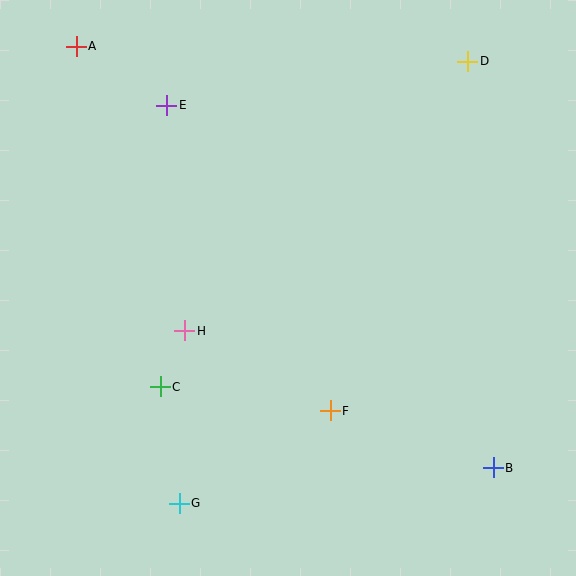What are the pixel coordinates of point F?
Point F is at (330, 411).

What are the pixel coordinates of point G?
Point G is at (179, 503).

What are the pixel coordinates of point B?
Point B is at (493, 468).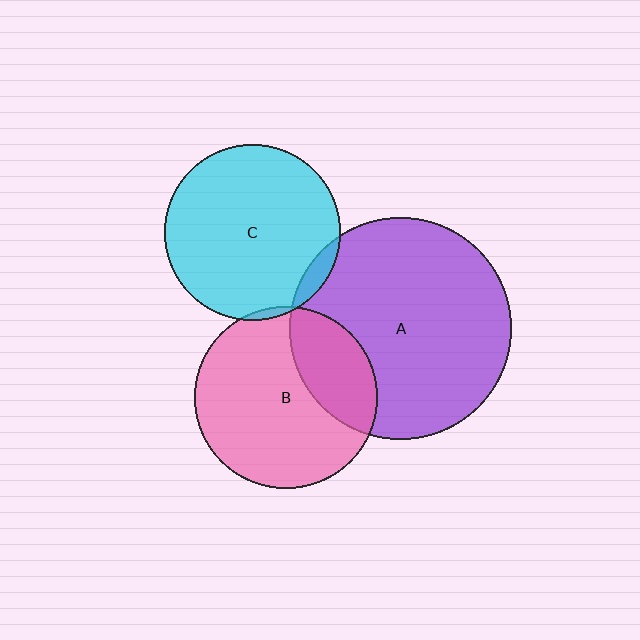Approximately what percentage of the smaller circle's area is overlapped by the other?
Approximately 5%.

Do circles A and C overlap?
Yes.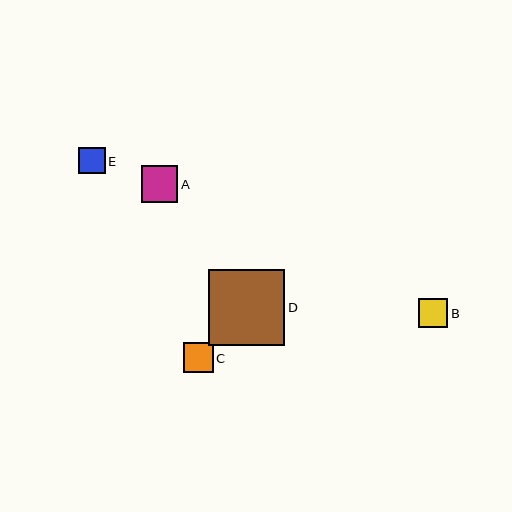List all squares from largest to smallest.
From largest to smallest: D, A, C, B, E.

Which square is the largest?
Square D is the largest with a size of approximately 76 pixels.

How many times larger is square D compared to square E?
Square D is approximately 2.9 times the size of square E.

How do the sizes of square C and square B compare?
Square C and square B are approximately the same size.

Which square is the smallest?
Square E is the smallest with a size of approximately 26 pixels.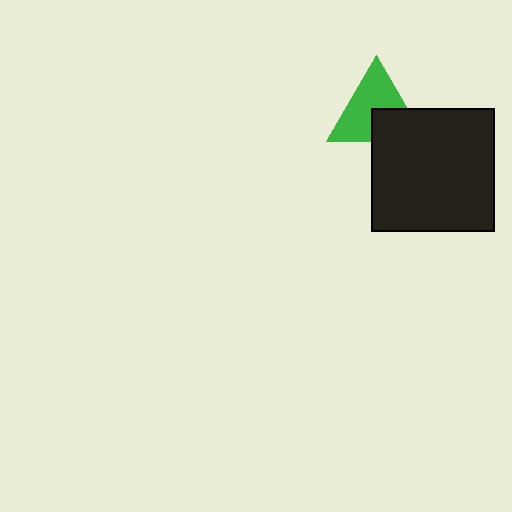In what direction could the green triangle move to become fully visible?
The green triangle could move up. That would shift it out from behind the black square entirely.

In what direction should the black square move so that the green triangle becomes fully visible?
The black square should move down. That is the shortest direction to clear the overlap and leave the green triangle fully visible.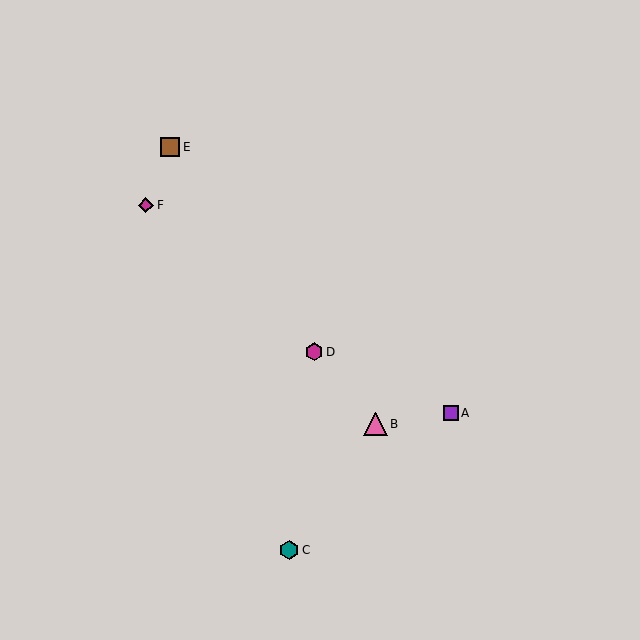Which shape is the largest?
The pink triangle (labeled B) is the largest.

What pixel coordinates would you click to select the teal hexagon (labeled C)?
Click at (289, 550) to select the teal hexagon C.